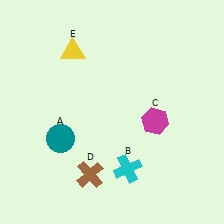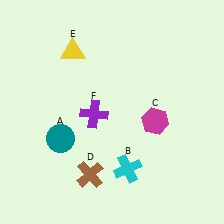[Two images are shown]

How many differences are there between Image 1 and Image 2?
There is 1 difference between the two images.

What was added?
A purple cross (F) was added in Image 2.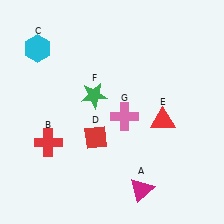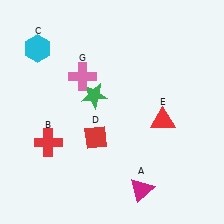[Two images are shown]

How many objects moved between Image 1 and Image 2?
1 object moved between the two images.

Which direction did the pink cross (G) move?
The pink cross (G) moved left.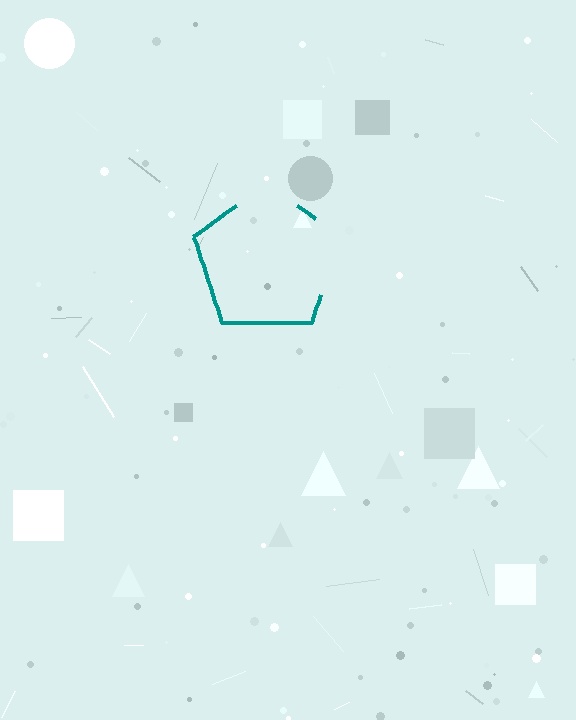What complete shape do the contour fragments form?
The contour fragments form a pentagon.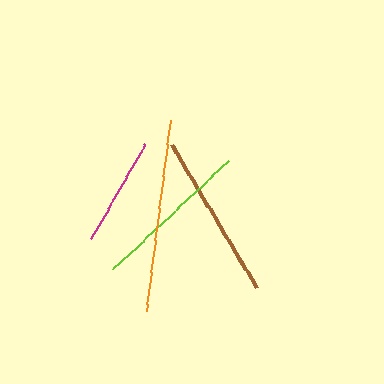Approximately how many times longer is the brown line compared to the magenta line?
The brown line is approximately 1.5 times the length of the magenta line.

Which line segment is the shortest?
The magenta line is the shortest at approximately 110 pixels.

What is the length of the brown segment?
The brown segment is approximately 167 pixels long.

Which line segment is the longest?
The orange line is the longest at approximately 193 pixels.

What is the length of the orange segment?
The orange segment is approximately 193 pixels long.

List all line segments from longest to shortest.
From longest to shortest: orange, brown, lime, magenta.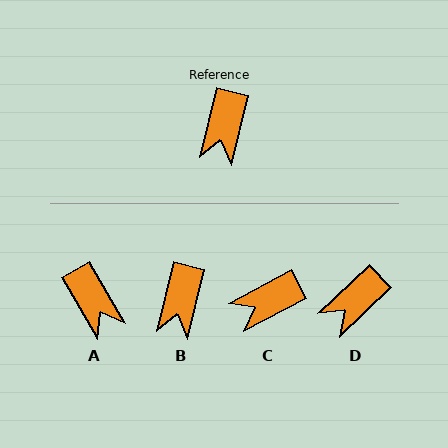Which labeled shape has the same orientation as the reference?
B.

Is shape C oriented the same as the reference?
No, it is off by about 48 degrees.